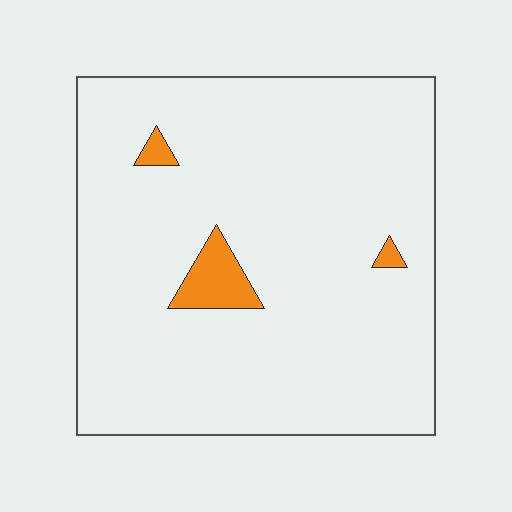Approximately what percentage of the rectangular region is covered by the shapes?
Approximately 5%.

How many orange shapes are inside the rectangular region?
3.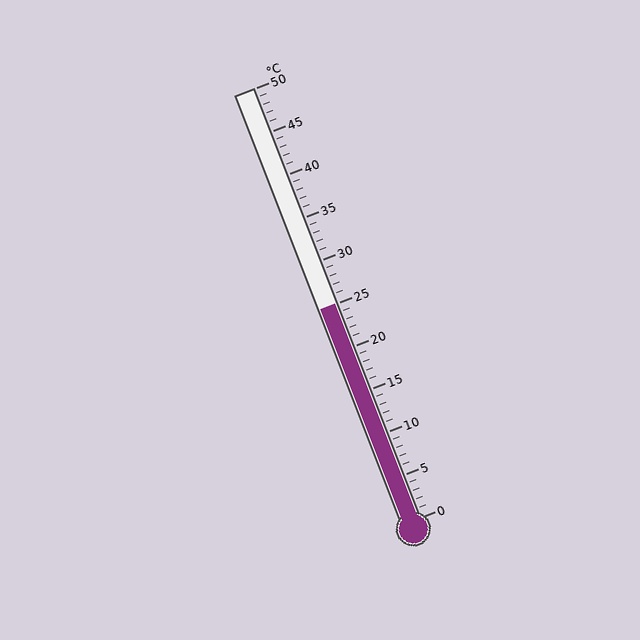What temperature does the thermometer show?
The thermometer shows approximately 25°C.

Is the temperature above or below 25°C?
The temperature is at 25°C.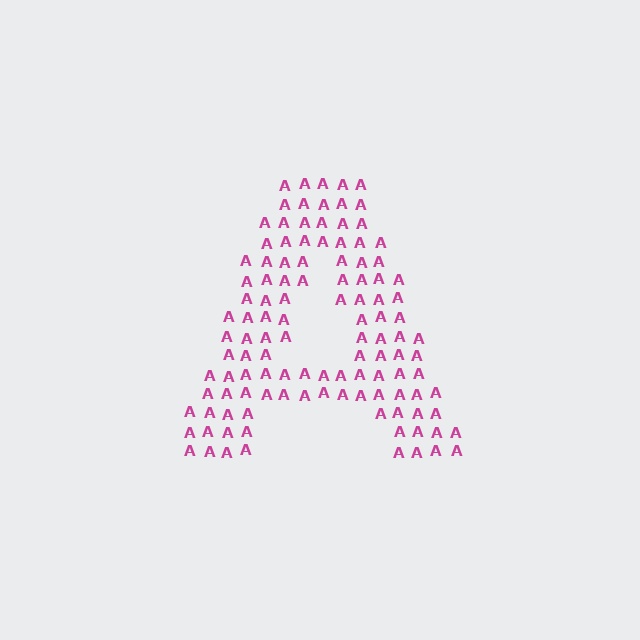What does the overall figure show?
The overall figure shows the letter A.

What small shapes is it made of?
It is made of small letter A's.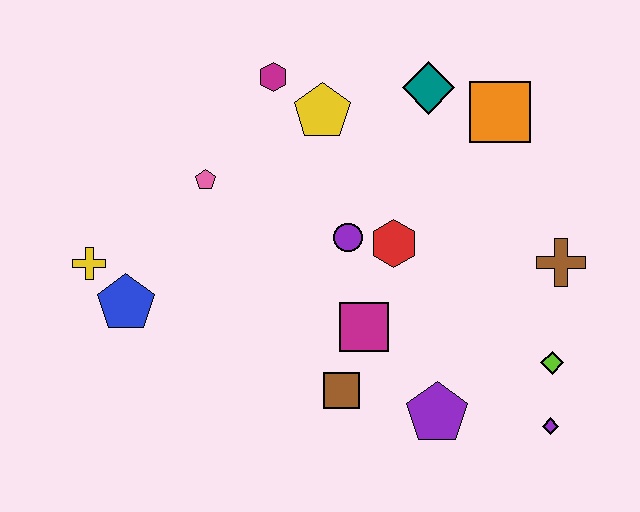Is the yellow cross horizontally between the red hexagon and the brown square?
No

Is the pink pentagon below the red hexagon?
No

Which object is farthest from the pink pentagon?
The purple diamond is farthest from the pink pentagon.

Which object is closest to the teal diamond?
The orange square is closest to the teal diamond.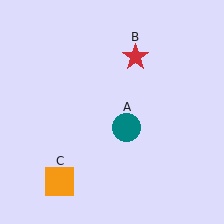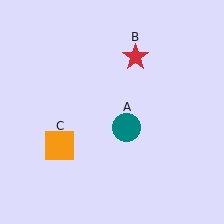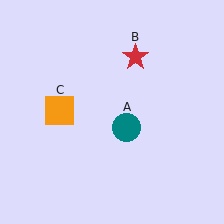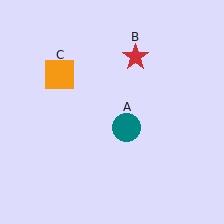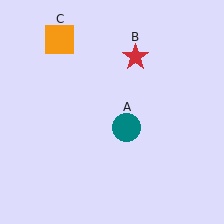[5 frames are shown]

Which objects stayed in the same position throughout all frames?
Teal circle (object A) and red star (object B) remained stationary.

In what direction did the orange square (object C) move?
The orange square (object C) moved up.